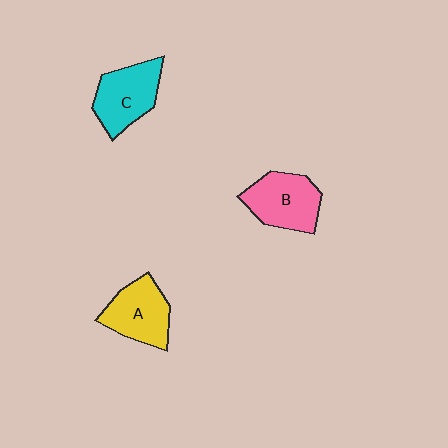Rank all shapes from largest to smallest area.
From largest to smallest: B (pink), C (cyan), A (yellow).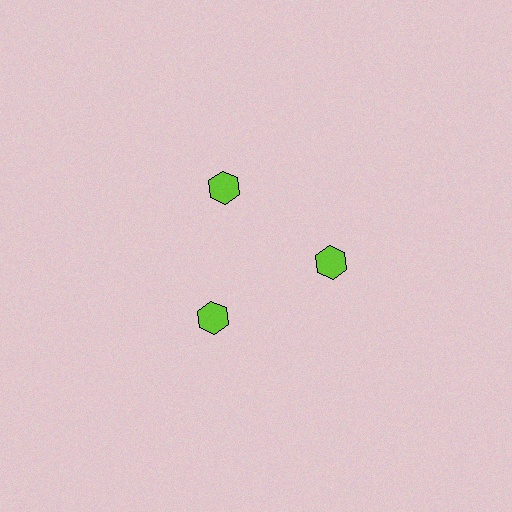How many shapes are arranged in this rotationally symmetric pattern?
There are 3 shapes, arranged in 3 groups of 1.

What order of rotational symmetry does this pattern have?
This pattern has 3-fold rotational symmetry.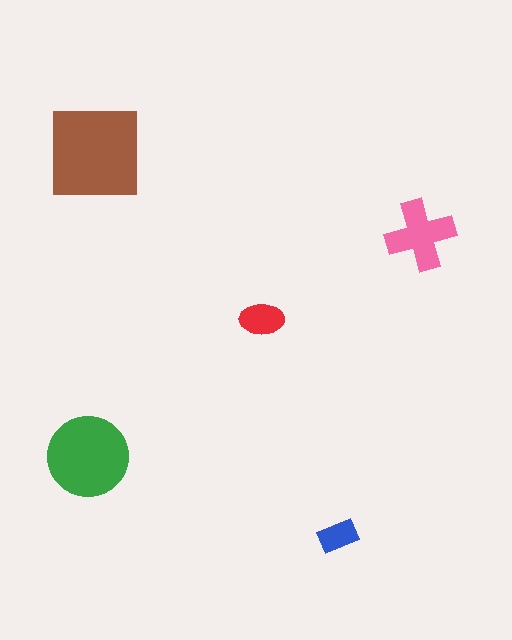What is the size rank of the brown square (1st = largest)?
1st.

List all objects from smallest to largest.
The blue rectangle, the red ellipse, the pink cross, the green circle, the brown square.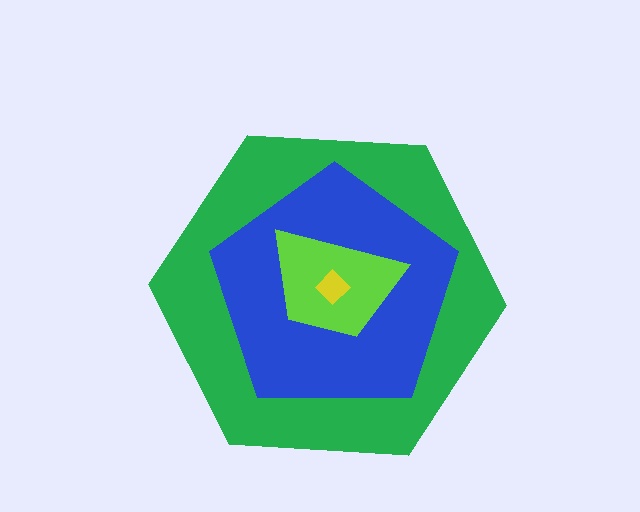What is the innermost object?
The yellow diamond.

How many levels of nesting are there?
4.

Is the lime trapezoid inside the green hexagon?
Yes.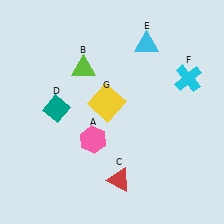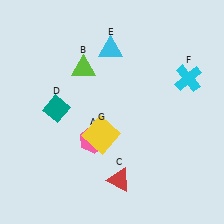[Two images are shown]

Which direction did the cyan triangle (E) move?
The cyan triangle (E) moved left.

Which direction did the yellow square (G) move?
The yellow square (G) moved down.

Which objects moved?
The objects that moved are: the cyan triangle (E), the yellow square (G).